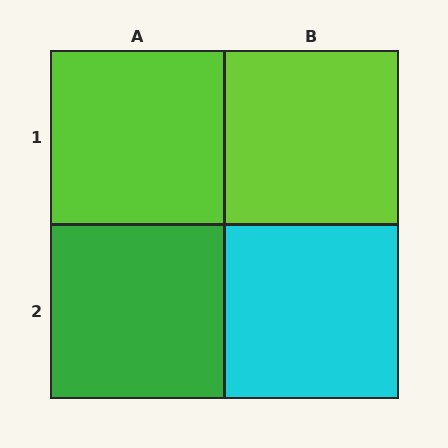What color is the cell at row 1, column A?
Lime.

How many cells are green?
1 cell is green.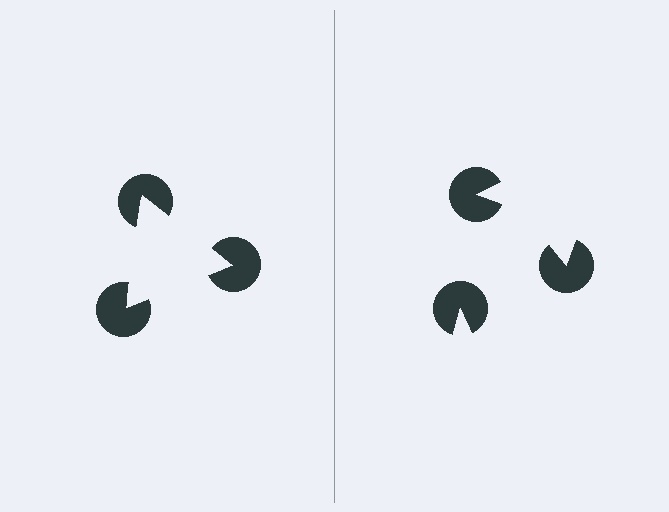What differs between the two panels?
The pac-man discs are positioned identically on both sides; only the wedge orientations differ. On the left they align to a triangle; on the right they are misaligned.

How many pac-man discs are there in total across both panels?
6 — 3 on each side.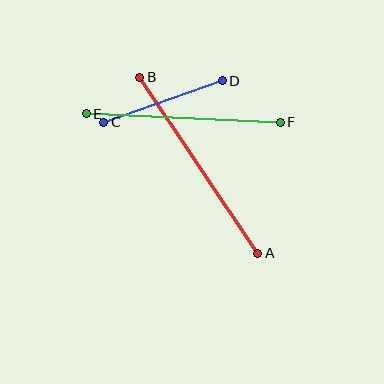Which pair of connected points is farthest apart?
Points A and B are farthest apart.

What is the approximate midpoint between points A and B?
The midpoint is at approximately (199, 165) pixels.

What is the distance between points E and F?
The distance is approximately 194 pixels.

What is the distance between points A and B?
The distance is approximately 212 pixels.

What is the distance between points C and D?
The distance is approximately 126 pixels.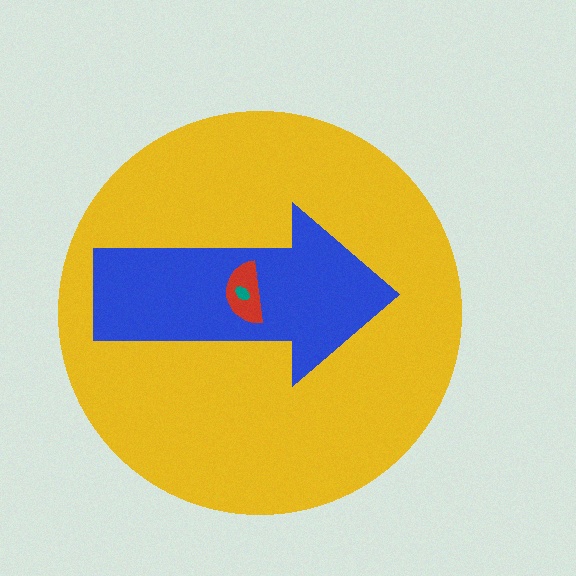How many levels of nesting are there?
4.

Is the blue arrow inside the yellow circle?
Yes.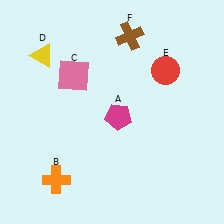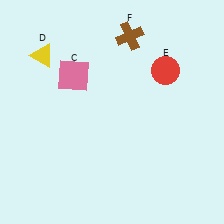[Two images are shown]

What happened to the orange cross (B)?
The orange cross (B) was removed in Image 2. It was in the bottom-left area of Image 1.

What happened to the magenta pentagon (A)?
The magenta pentagon (A) was removed in Image 2. It was in the bottom-right area of Image 1.